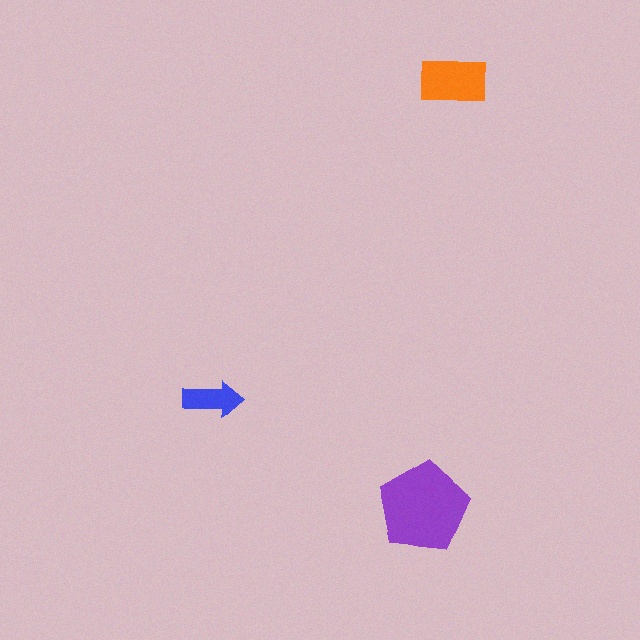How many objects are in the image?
There are 3 objects in the image.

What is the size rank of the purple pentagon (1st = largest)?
1st.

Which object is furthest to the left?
The blue arrow is leftmost.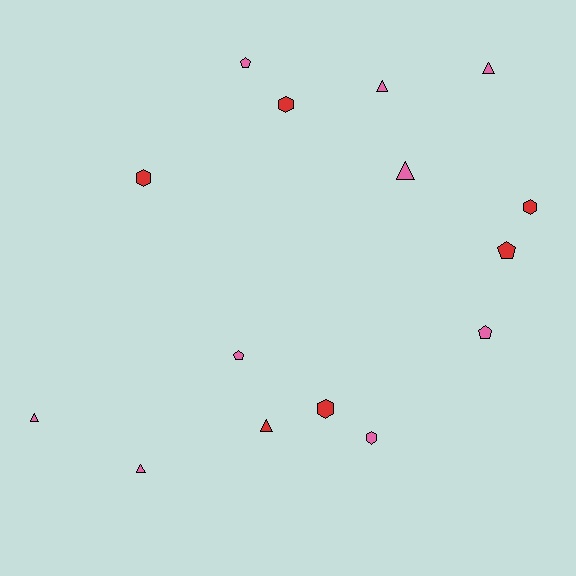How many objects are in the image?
There are 15 objects.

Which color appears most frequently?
Pink, with 9 objects.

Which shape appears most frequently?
Triangle, with 6 objects.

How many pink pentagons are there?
There are 3 pink pentagons.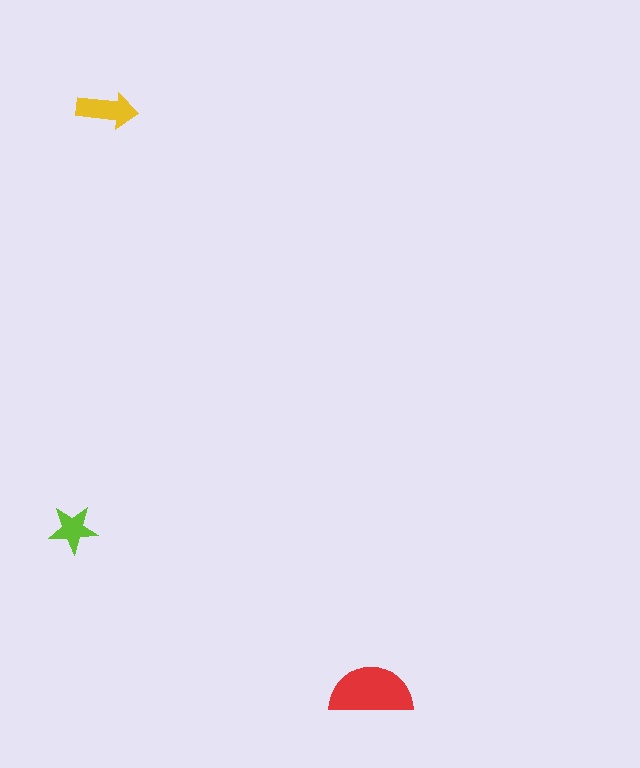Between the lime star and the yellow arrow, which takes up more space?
The yellow arrow.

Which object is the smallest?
The lime star.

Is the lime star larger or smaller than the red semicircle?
Smaller.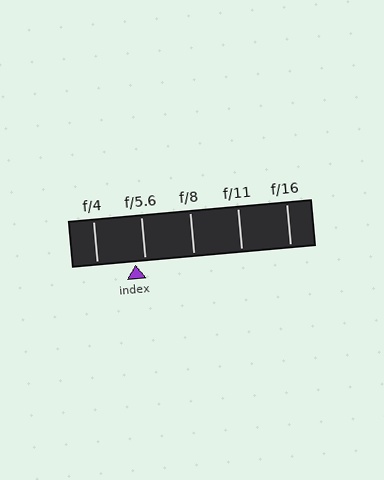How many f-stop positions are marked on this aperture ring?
There are 5 f-stop positions marked.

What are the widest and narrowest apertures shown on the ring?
The widest aperture shown is f/4 and the narrowest is f/16.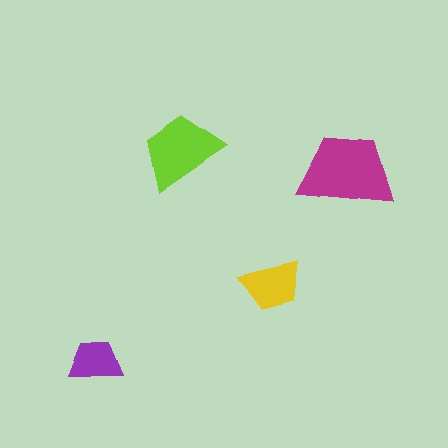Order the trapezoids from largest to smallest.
the magenta one, the lime one, the yellow one, the purple one.